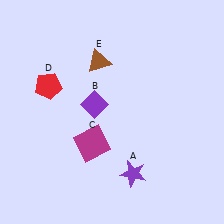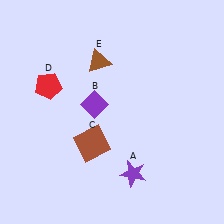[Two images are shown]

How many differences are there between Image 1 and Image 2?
There is 1 difference between the two images.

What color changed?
The square (C) changed from magenta in Image 1 to brown in Image 2.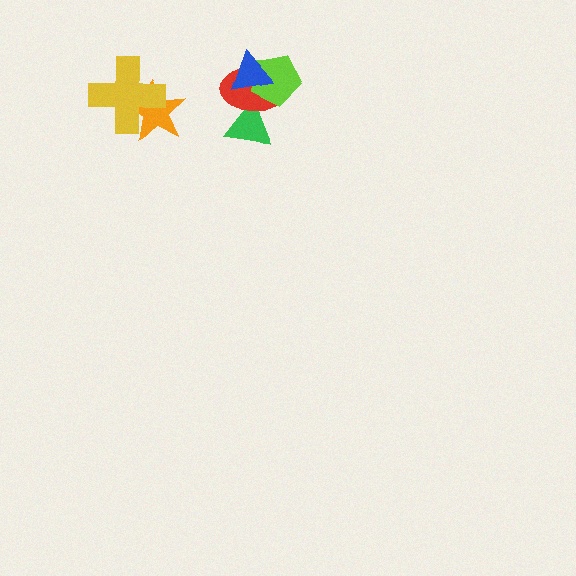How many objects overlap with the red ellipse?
3 objects overlap with the red ellipse.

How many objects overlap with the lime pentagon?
2 objects overlap with the lime pentagon.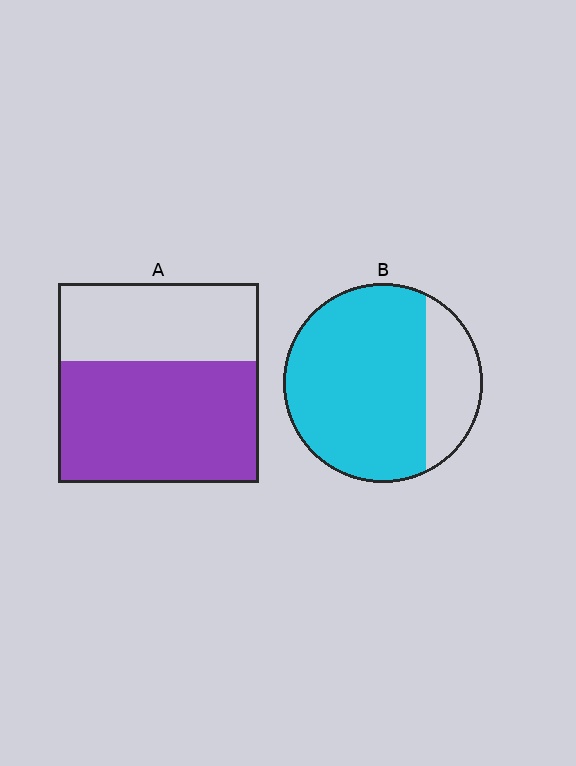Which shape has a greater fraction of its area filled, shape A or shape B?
Shape B.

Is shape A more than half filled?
Yes.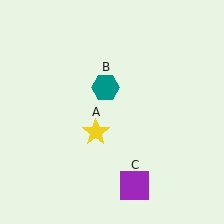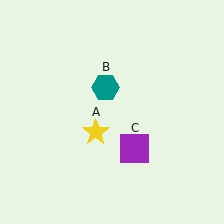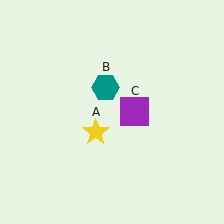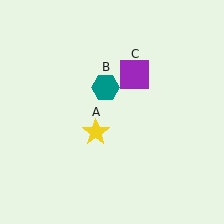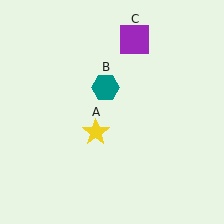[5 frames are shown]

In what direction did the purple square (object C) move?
The purple square (object C) moved up.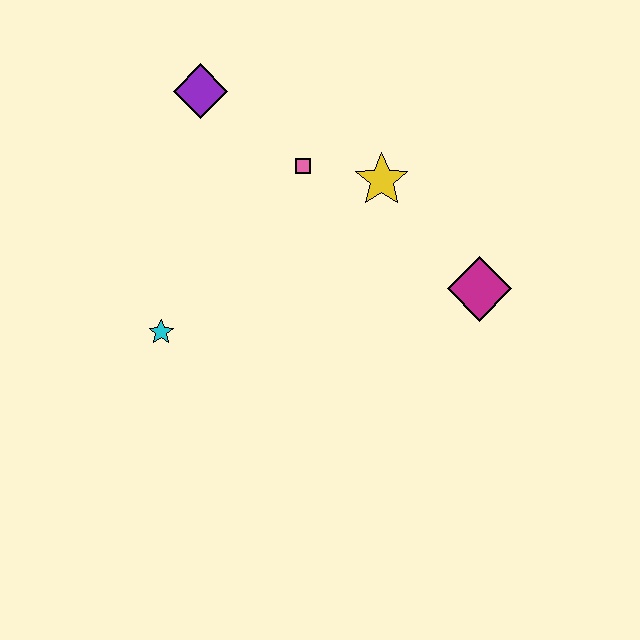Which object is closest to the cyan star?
The pink square is closest to the cyan star.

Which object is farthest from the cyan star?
The magenta diamond is farthest from the cyan star.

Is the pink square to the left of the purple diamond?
No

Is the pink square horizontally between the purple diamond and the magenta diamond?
Yes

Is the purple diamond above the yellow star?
Yes